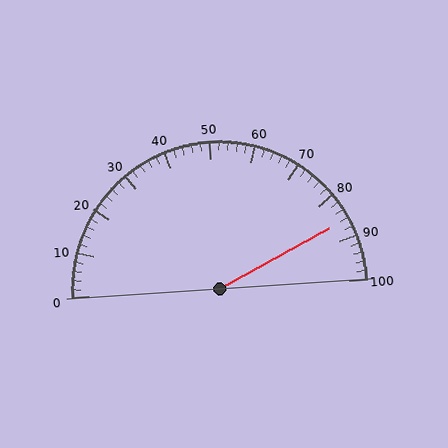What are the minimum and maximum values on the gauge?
The gauge ranges from 0 to 100.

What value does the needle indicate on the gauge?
The needle indicates approximately 86.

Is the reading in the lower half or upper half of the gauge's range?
The reading is in the upper half of the range (0 to 100).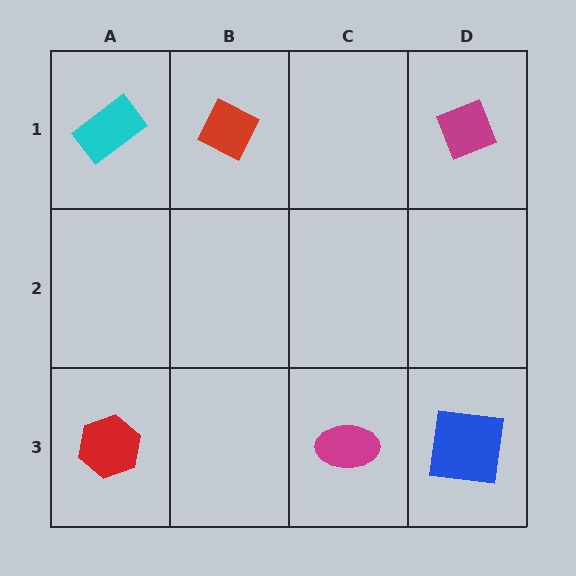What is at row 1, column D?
A magenta diamond.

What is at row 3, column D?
A blue square.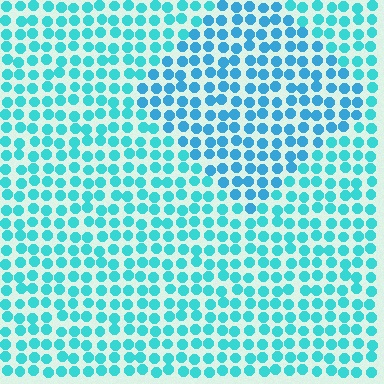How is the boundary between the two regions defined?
The boundary is defined purely by a slight shift in hue (about 21 degrees). Spacing, size, and orientation are identical on both sides.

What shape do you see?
I see a diamond.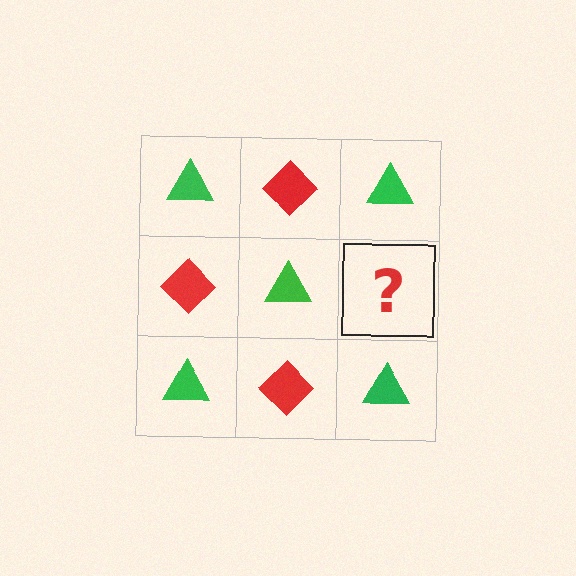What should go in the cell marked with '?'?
The missing cell should contain a red diamond.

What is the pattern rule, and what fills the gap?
The rule is that it alternates green triangle and red diamond in a checkerboard pattern. The gap should be filled with a red diamond.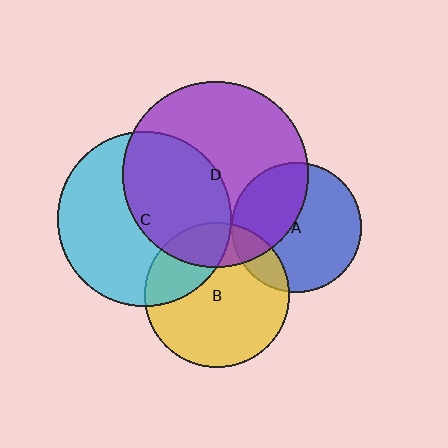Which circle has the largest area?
Circle D (purple).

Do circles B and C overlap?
Yes.